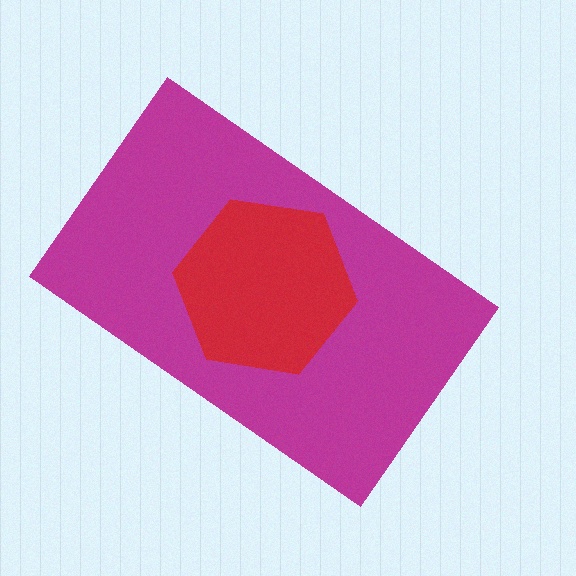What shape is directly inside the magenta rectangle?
The red hexagon.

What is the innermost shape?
The red hexagon.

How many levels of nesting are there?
2.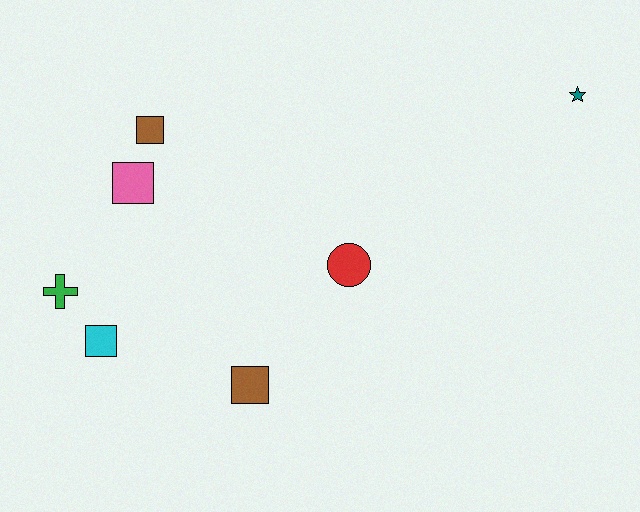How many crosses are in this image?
There is 1 cross.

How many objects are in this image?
There are 7 objects.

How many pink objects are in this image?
There is 1 pink object.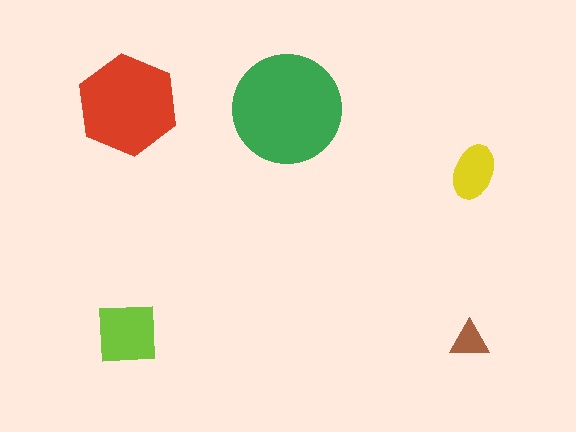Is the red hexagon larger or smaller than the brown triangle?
Larger.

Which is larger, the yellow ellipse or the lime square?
The lime square.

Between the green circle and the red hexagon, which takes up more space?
The green circle.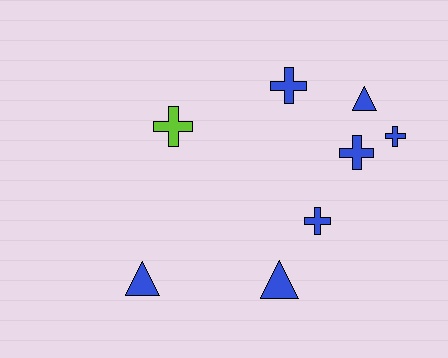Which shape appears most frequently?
Cross, with 5 objects.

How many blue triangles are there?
There are 3 blue triangles.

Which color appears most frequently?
Blue, with 7 objects.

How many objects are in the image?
There are 8 objects.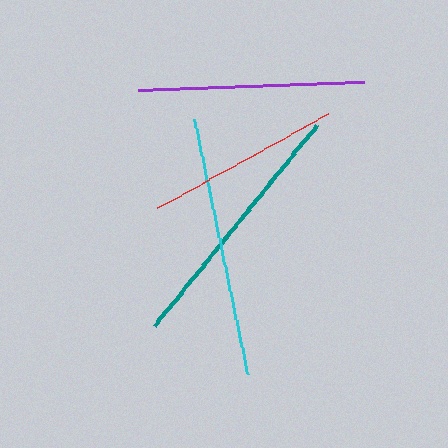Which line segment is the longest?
The cyan line is the longest at approximately 261 pixels.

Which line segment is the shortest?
The red line is the shortest at approximately 195 pixels.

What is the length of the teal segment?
The teal segment is approximately 259 pixels long.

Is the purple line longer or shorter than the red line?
The purple line is longer than the red line.